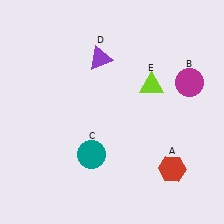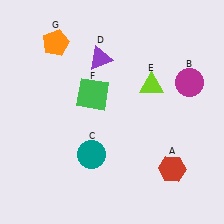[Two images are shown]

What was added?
A green square (F), an orange pentagon (G) were added in Image 2.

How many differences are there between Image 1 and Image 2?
There are 2 differences between the two images.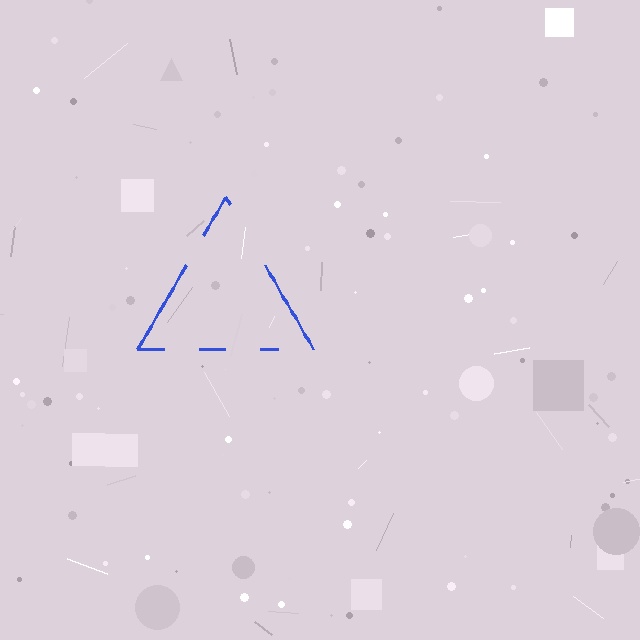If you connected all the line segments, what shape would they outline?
They would outline a triangle.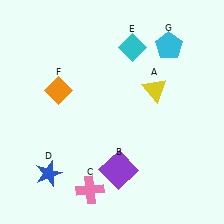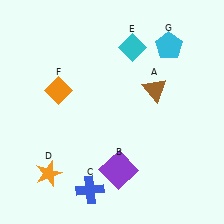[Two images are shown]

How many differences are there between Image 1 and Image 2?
There are 3 differences between the two images.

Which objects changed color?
A changed from yellow to brown. C changed from pink to blue. D changed from blue to orange.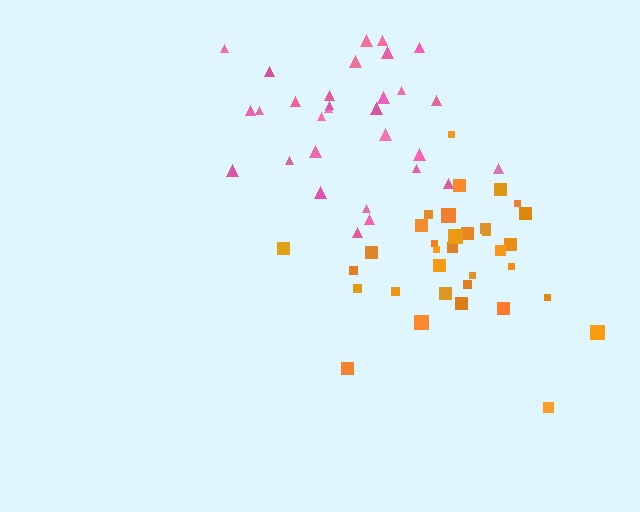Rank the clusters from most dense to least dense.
orange, pink.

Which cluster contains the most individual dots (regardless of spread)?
Orange (34).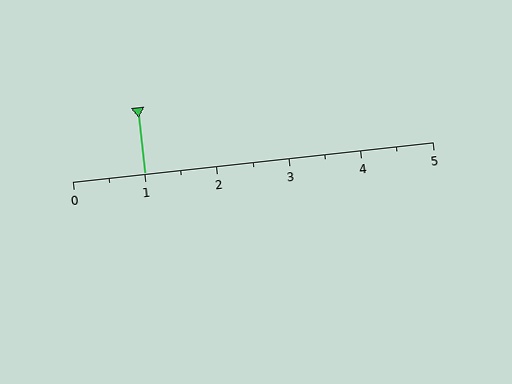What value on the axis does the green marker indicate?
The marker indicates approximately 1.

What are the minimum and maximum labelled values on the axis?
The axis runs from 0 to 5.